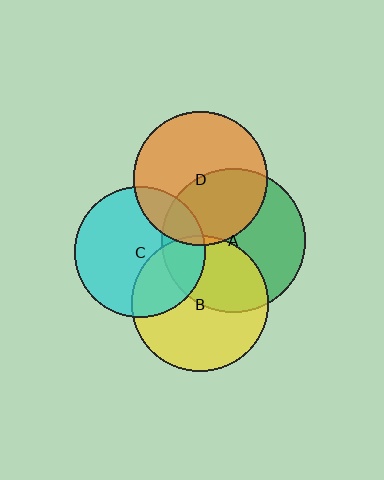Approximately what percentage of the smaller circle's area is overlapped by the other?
Approximately 5%.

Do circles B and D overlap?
Yes.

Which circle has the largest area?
Circle A (green).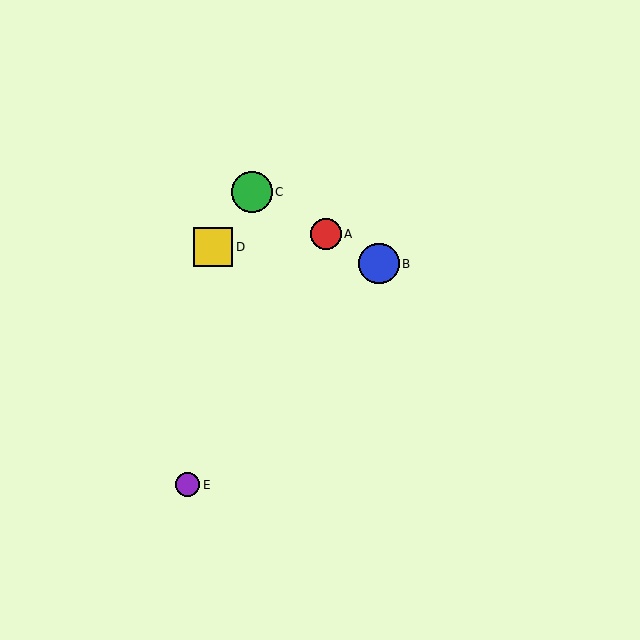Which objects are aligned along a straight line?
Objects A, B, C are aligned along a straight line.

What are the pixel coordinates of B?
Object B is at (379, 264).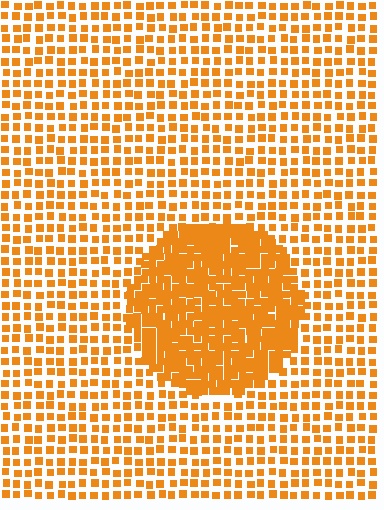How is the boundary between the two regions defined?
The boundary is defined by a change in element density (approximately 2.2x ratio). All elements are the same color, size, and shape.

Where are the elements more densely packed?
The elements are more densely packed inside the circle boundary.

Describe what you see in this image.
The image contains small orange elements arranged at two different densities. A circle-shaped region is visible where the elements are more densely packed than the surrounding area.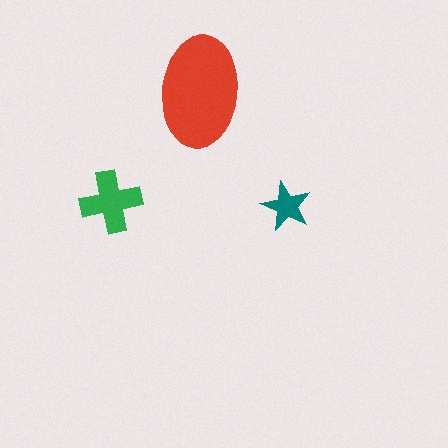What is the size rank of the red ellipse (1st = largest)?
1st.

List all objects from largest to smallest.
The red ellipse, the green cross, the teal star.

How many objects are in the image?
There are 3 objects in the image.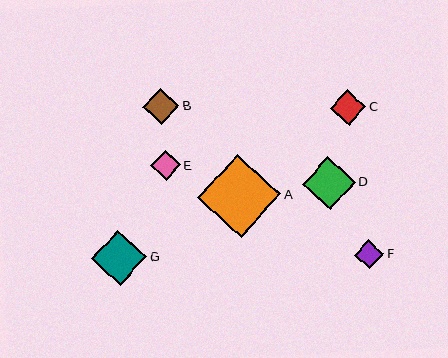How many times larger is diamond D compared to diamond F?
Diamond D is approximately 1.8 times the size of diamond F.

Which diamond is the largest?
Diamond A is the largest with a size of approximately 83 pixels.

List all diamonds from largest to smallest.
From largest to smallest: A, G, D, B, C, E, F.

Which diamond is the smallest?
Diamond F is the smallest with a size of approximately 29 pixels.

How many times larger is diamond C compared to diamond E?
Diamond C is approximately 1.2 times the size of diamond E.